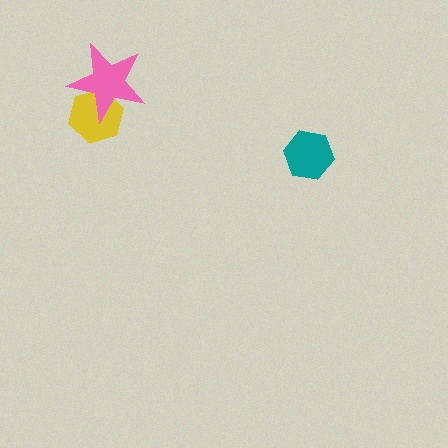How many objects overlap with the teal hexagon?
0 objects overlap with the teal hexagon.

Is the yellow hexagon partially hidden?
Yes, it is partially covered by another shape.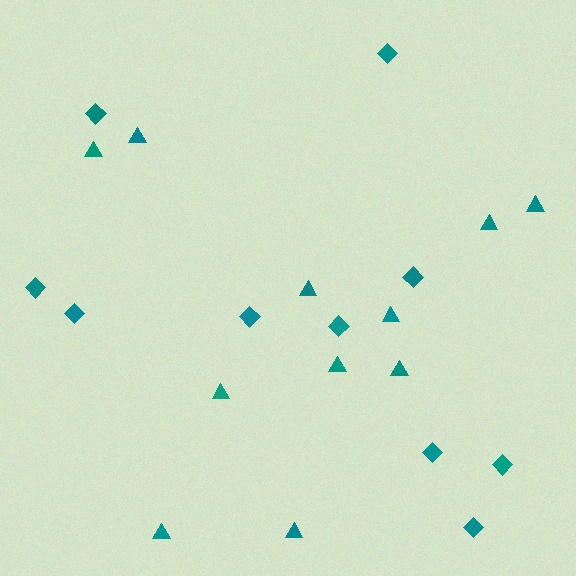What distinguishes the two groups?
There are 2 groups: one group of diamonds (10) and one group of triangles (11).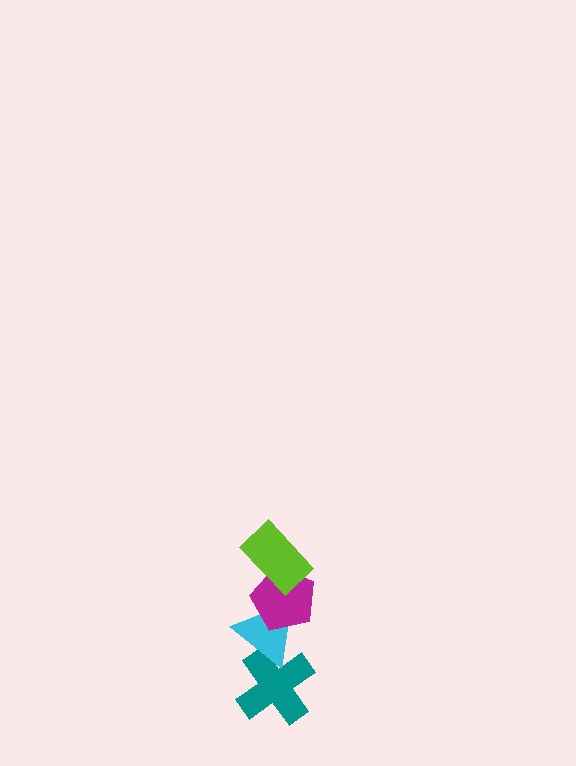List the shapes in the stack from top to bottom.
From top to bottom: the lime rectangle, the magenta pentagon, the cyan triangle, the teal cross.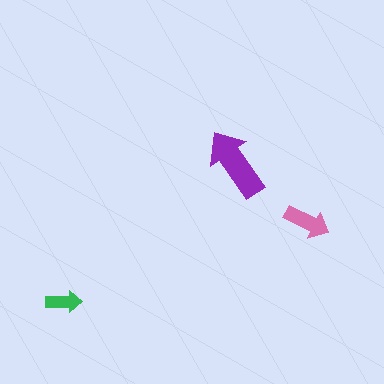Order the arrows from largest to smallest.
the purple one, the pink one, the green one.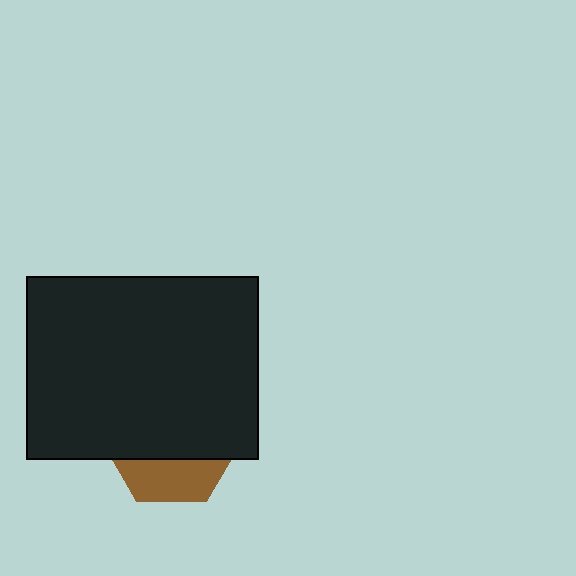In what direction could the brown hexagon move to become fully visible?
The brown hexagon could move down. That would shift it out from behind the black rectangle entirely.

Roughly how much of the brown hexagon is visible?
A small part of it is visible (roughly 31%).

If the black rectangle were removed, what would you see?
You would see the complete brown hexagon.